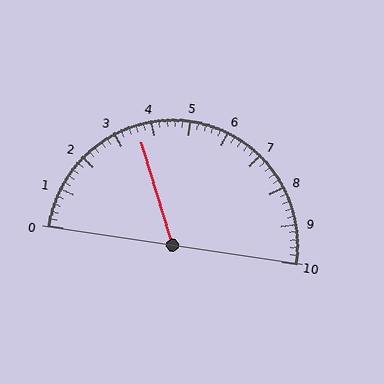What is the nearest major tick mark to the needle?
The nearest major tick mark is 4.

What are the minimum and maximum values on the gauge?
The gauge ranges from 0 to 10.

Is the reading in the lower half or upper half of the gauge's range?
The reading is in the lower half of the range (0 to 10).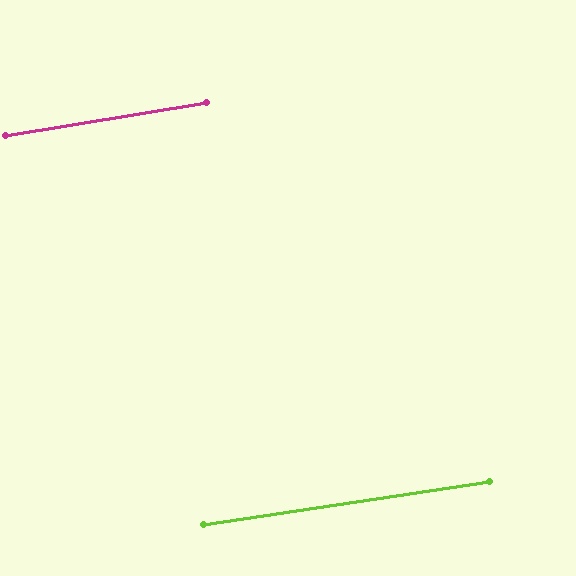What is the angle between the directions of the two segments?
Approximately 1 degree.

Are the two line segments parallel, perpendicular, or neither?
Parallel — their directions differ by only 0.7°.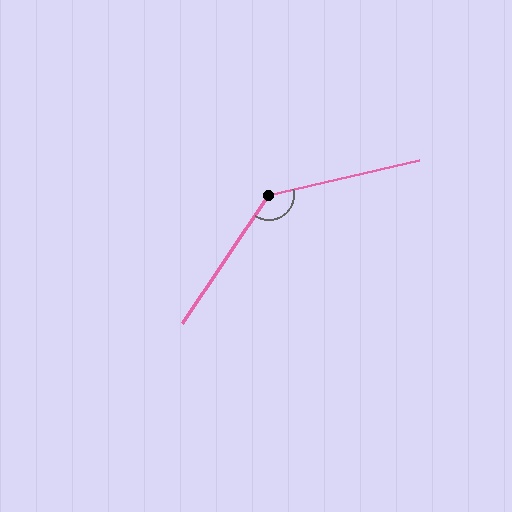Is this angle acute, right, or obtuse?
It is obtuse.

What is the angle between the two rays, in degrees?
Approximately 137 degrees.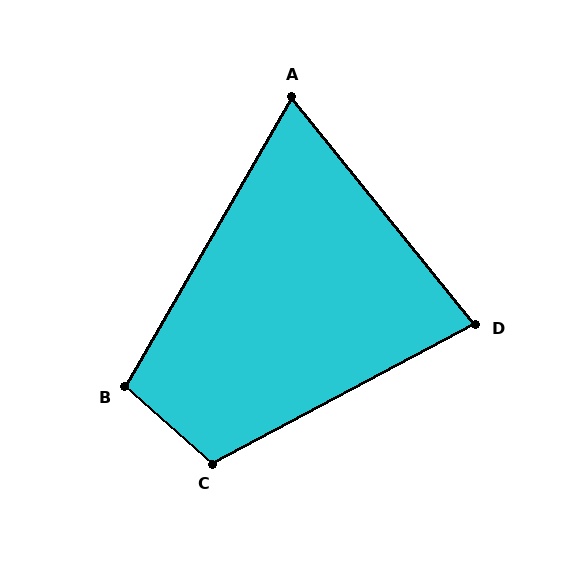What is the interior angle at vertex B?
Approximately 101 degrees (obtuse).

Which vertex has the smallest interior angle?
A, at approximately 69 degrees.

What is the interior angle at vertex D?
Approximately 79 degrees (acute).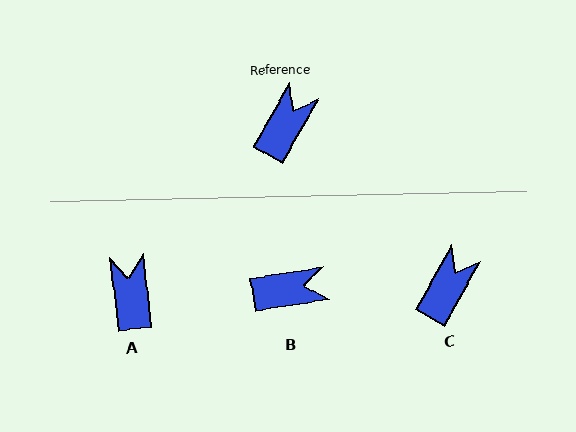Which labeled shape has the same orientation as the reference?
C.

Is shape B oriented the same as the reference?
No, it is off by about 52 degrees.